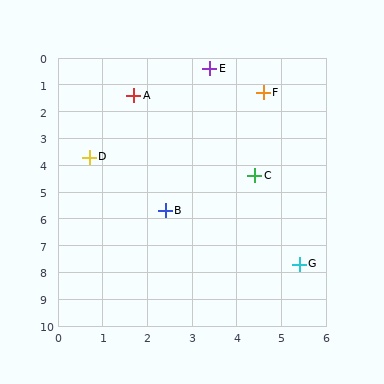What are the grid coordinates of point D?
Point D is at approximately (0.7, 3.7).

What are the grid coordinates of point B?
Point B is at approximately (2.4, 5.7).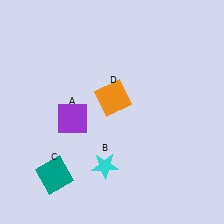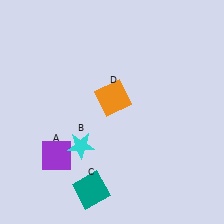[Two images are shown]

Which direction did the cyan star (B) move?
The cyan star (B) moved left.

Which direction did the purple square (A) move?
The purple square (A) moved down.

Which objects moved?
The objects that moved are: the purple square (A), the cyan star (B), the teal square (C).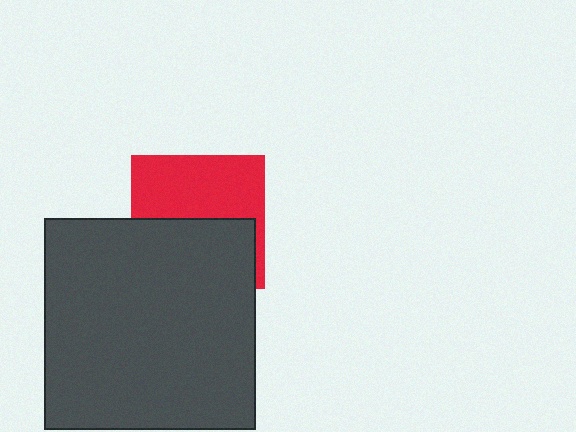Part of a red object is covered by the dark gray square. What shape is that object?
It is a square.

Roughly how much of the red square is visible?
About half of it is visible (roughly 50%).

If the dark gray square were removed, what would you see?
You would see the complete red square.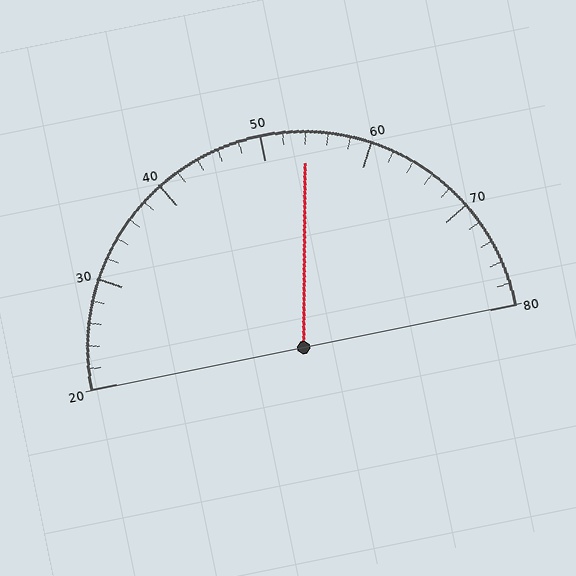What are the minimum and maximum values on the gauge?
The gauge ranges from 20 to 80.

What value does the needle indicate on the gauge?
The needle indicates approximately 54.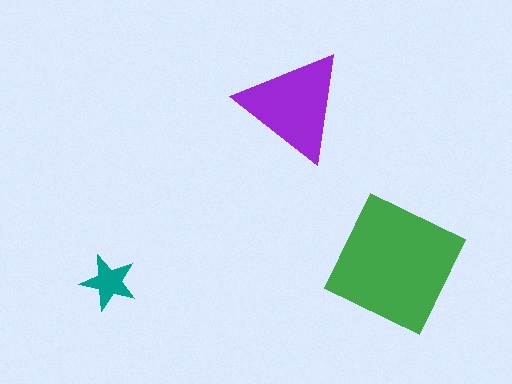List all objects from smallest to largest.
The teal star, the purple triangle, the green square.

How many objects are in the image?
There are 3 objects in the image.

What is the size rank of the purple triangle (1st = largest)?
2nd.